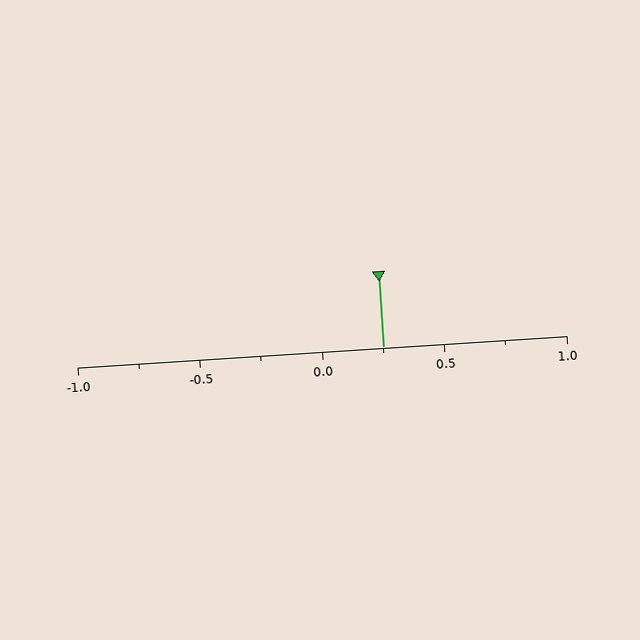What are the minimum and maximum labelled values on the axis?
The axis runs from -1.0 to 1.0.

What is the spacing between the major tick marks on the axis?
The major ticks are spaced 0.5 apart.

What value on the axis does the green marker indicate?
The marker indicates approximately 0.25.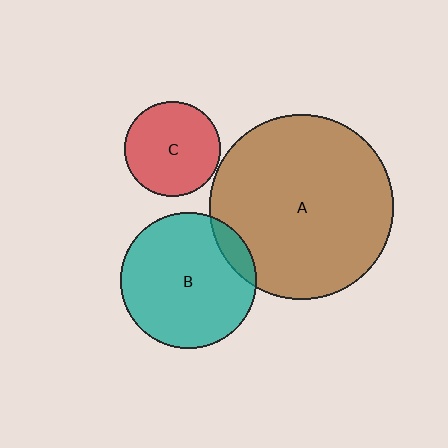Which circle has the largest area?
Circle A (brown).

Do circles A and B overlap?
Yes.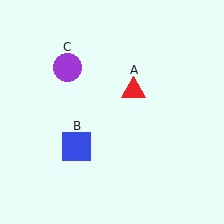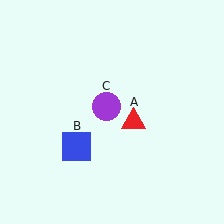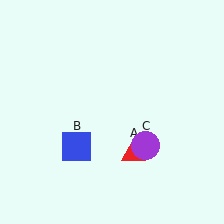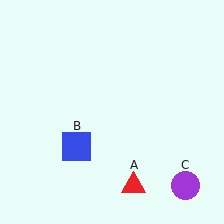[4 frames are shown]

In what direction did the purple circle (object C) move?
The purple circle (object C) moved down and to the right.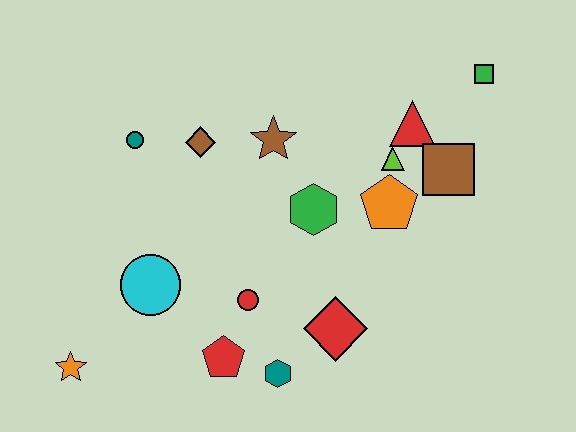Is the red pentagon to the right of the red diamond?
No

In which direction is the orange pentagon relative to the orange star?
The orange pentagon is to the right of the orange star.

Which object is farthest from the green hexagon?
The orange star is farthest from the green hexagon.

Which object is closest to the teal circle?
The brown diamond is closest to the teal circle.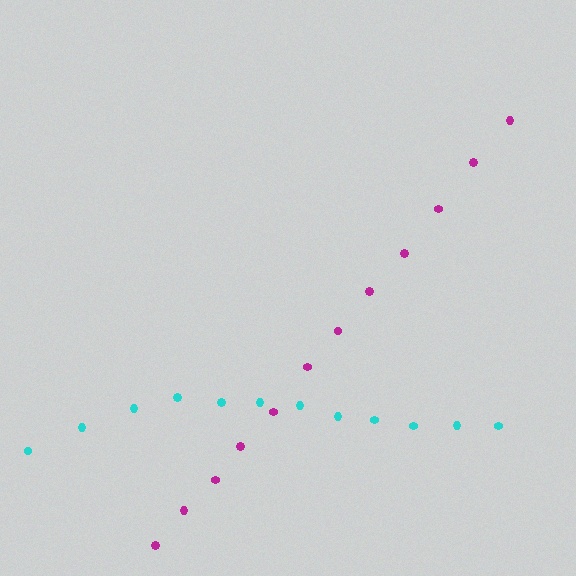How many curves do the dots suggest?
There are 2 distinct paths.